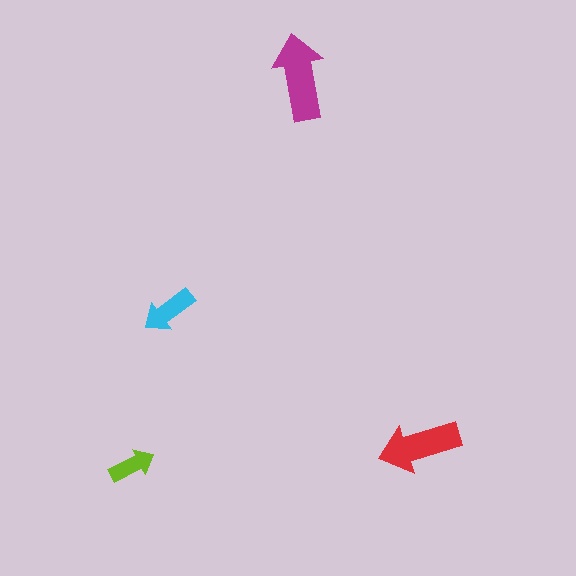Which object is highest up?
The magenta arrow is topmost.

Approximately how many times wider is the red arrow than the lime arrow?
About 2 times wider.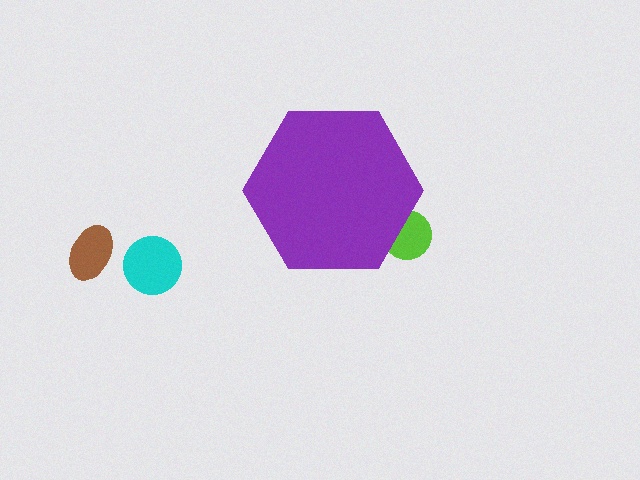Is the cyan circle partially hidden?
No, the cyan circle is fully visible.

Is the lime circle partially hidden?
Yes, the lime circle is partially hidden behind the purple hexagon.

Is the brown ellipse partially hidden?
No, the brown ellipse is fully visible.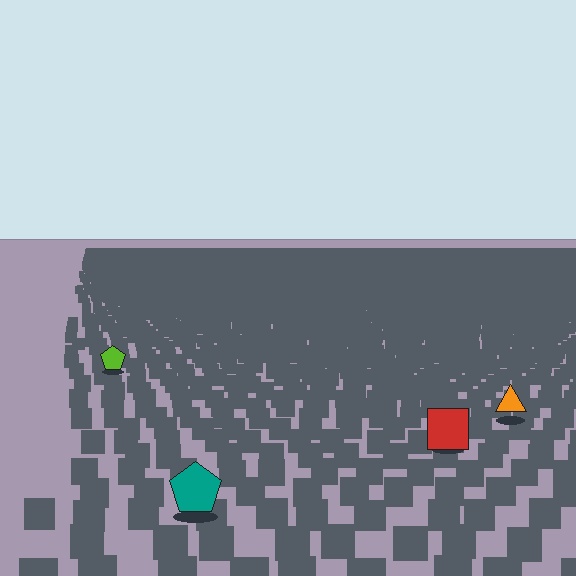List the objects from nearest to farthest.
From nearest to farthest: the teal pentagon, the red square, the orange triangle, the lime pentagon.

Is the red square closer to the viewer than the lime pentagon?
Yes. The red square is closer — you can tell from the texture gradient: the ground texture is coarser near it.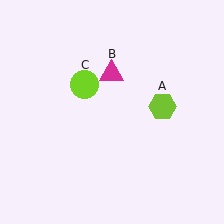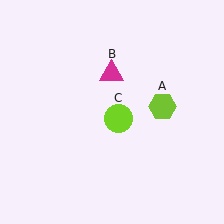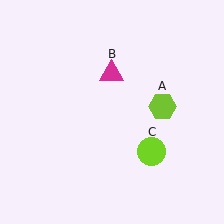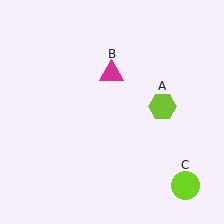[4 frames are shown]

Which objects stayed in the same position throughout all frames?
Lime hexagon (object A) and magenta triangle (object B) remained stationary.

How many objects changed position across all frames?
1 object changed position: lime circle (object C).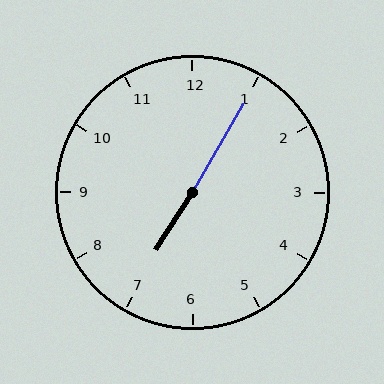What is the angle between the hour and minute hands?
Approximately 178 degrees.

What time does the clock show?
7:05.